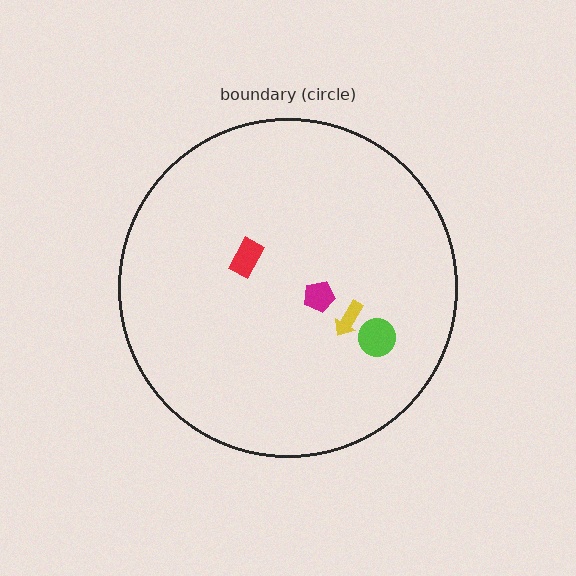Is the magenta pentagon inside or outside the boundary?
Inside.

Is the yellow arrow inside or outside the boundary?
Inside.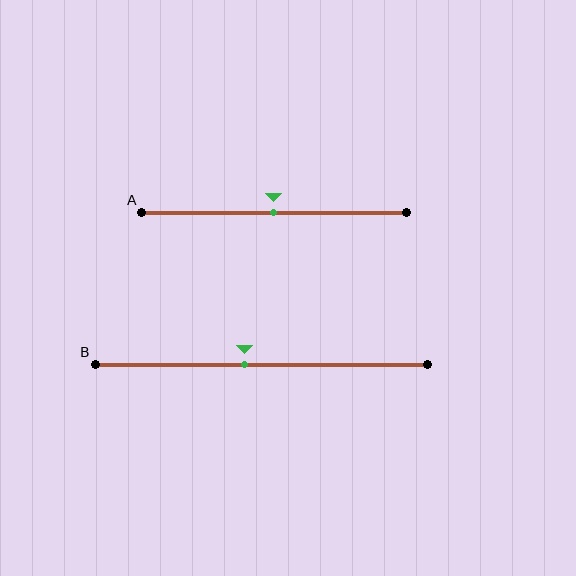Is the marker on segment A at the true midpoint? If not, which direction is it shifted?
Yes, the marker on segment A is at the true midpoint.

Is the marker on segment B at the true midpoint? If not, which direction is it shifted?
No, the marker on segment B is shifted to the left by about 5% of the segment length.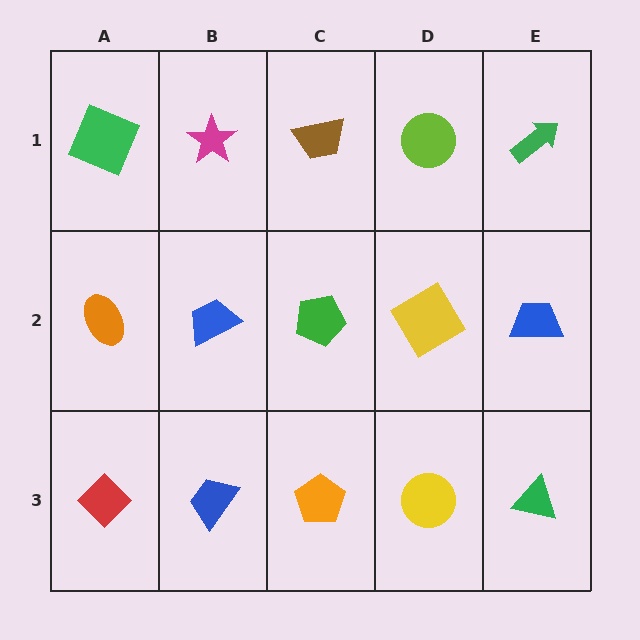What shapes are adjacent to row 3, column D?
A yellow diamond (row 2, column D), an orange pentagon (row 3, column C), a green triangle (row 3, column E).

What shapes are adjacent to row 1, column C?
A green pentagon (row 2, column C), a magenta star (row 1, column B), a lime circle (row 1, column D).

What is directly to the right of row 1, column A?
A magenta star.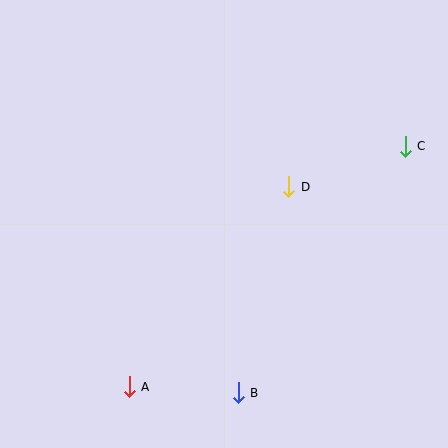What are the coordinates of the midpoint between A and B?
The midpoint between A and B is at (184, 390).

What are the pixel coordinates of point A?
Point A is at (129, 387).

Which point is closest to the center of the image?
Point D at (289, 187) is closest to the center.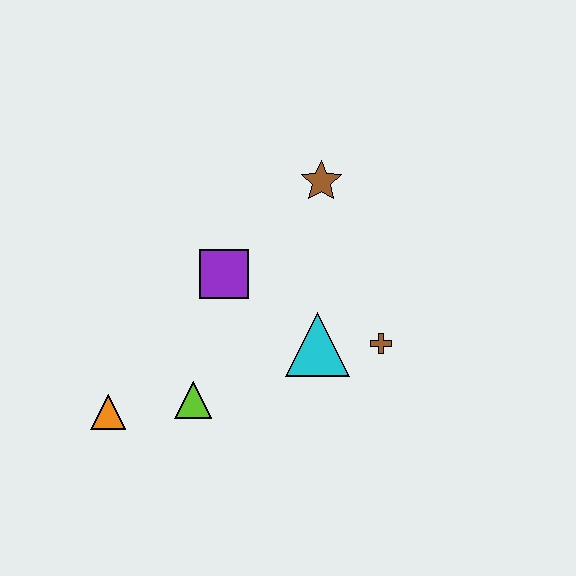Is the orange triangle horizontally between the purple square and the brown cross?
No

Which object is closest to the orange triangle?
The lime triangle is closest to the orange triangle.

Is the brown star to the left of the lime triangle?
No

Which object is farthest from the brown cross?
The orange triangle is farthest from the brown cross.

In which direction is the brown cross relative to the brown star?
The brown cross is below the brown star.